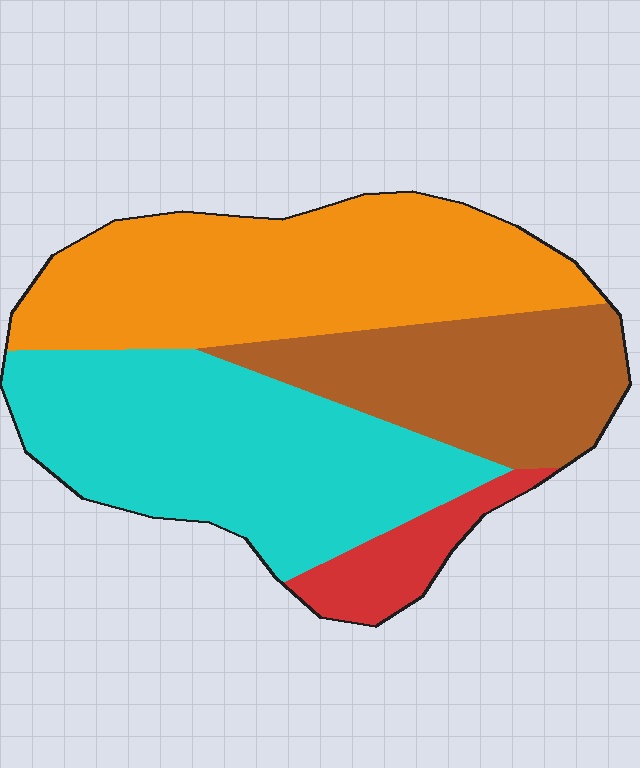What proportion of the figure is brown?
Brown takes up about one fifth (1/5) of the figure.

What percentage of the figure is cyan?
Cyan takes up about three eighths (3/8) of the figure.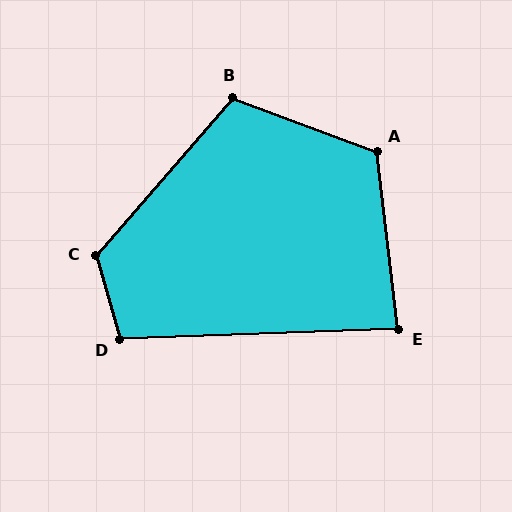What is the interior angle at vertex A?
Approximately 117 degrees (obtuse).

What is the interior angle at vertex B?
Approximately 110 degrees (obtuse).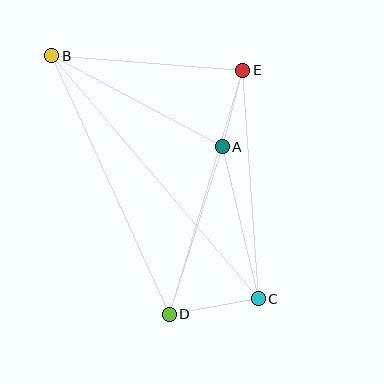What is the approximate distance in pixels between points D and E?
The distance between D and E is approximately 255 pixels.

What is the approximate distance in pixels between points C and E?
The distance between C and E is approximately 229 pixels.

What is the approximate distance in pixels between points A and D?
The distance between A and D is approximately 176 pixels.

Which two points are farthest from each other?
Points B and C are farthest from each other.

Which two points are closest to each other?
Points A and E are closest to each other.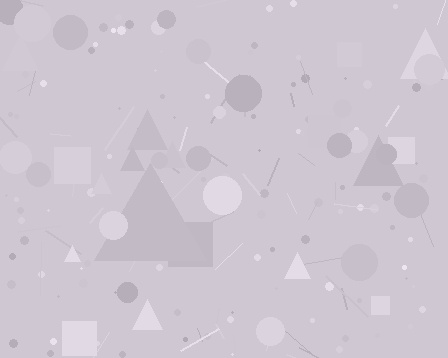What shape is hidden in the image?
A triangle is hidden in the image.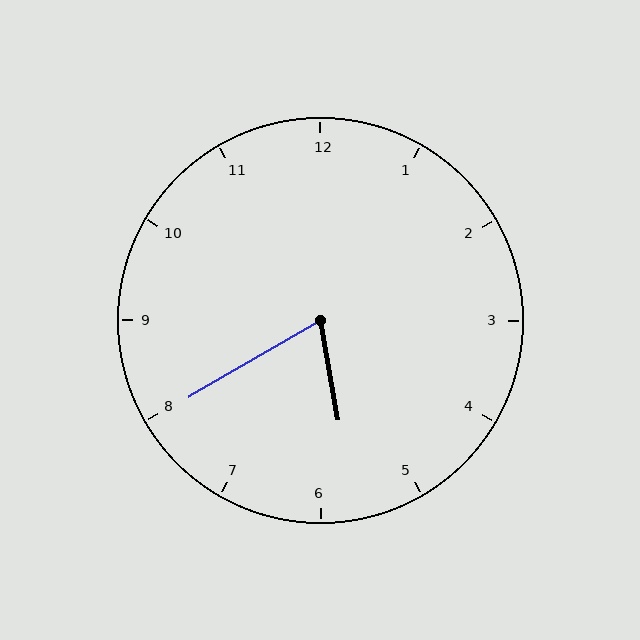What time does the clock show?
5:40.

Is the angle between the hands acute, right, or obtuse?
It is acute.